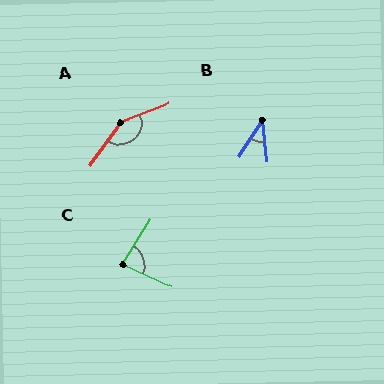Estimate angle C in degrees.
Approximately 82 degrees.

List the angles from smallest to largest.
B (39°), C (82°), A (146°).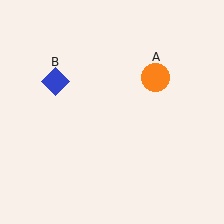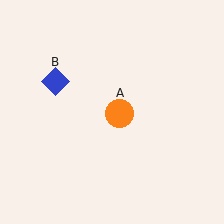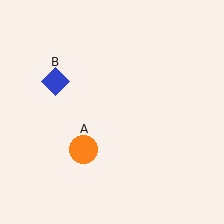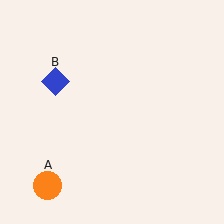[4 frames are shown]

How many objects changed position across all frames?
1 object changed position: orange circle (object A).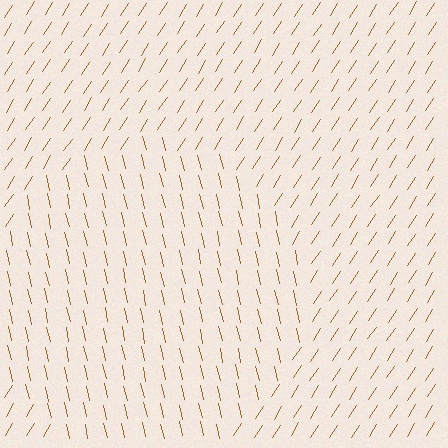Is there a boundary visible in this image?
Yes, there is a texture boundary formed by a change in line orientation.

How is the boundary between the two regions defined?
The boundary is defined purely by a change in line orientation (approximately 45 degrees difference). All lines are the same color and thickness.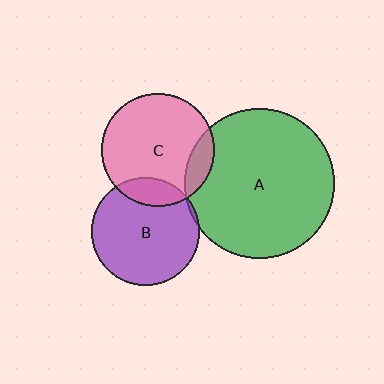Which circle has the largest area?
Circle A (green).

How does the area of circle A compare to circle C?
Approximately 1.7 times.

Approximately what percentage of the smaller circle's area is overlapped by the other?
Approximately 15%.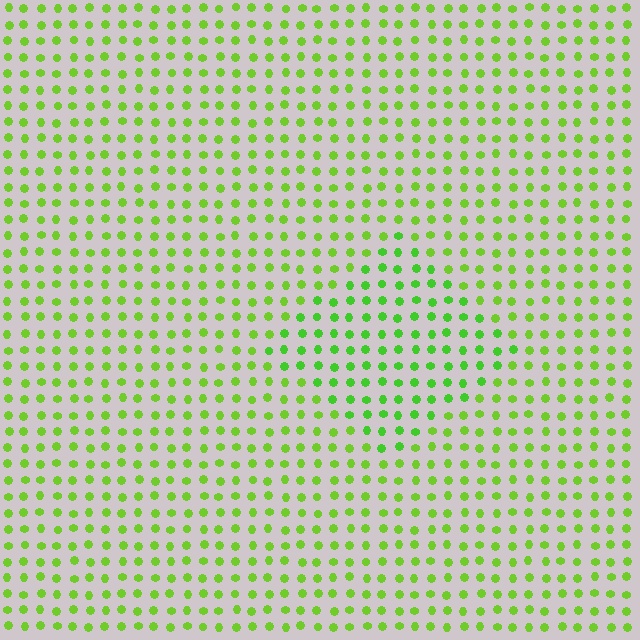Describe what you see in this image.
The image is filled with small lime elements in a uniform arrangement. A diamond-shaped region is visible where the elements are tinted to a slightly different hue, forming a subtle color boundary.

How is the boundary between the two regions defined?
The boundary is defined purely by a slight shift in hue (about 18 degrees). Spacing, size, and orientation are identical on both sides.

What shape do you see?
I see a diamond.